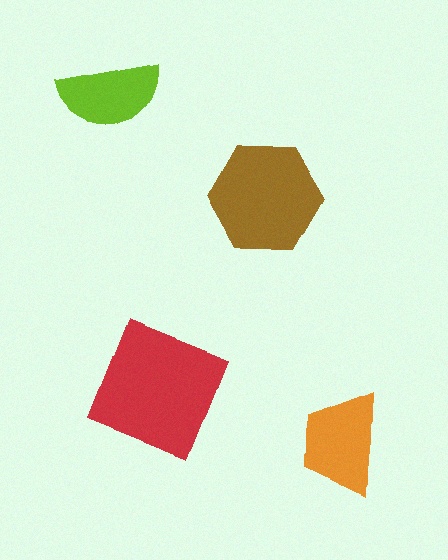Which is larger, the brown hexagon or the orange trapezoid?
The brown hexagon.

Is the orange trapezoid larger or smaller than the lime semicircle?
Larger.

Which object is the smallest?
The lime semicircle.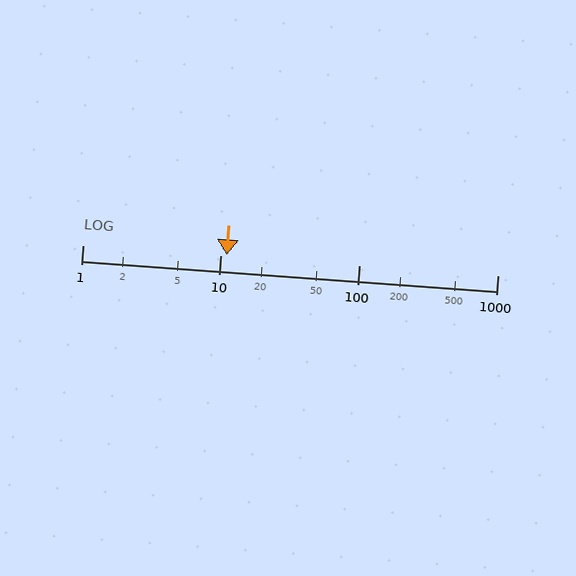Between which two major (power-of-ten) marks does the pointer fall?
The pointer is between 10 and 100.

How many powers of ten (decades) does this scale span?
The scale spans 3 decades, from 1 to 1000.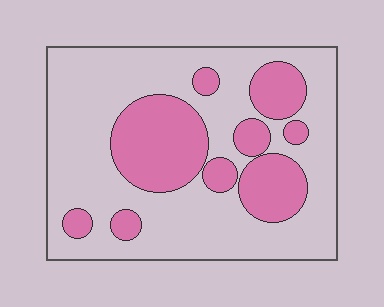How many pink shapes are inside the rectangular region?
9.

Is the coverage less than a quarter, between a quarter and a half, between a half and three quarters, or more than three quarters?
Between a quarter and a half.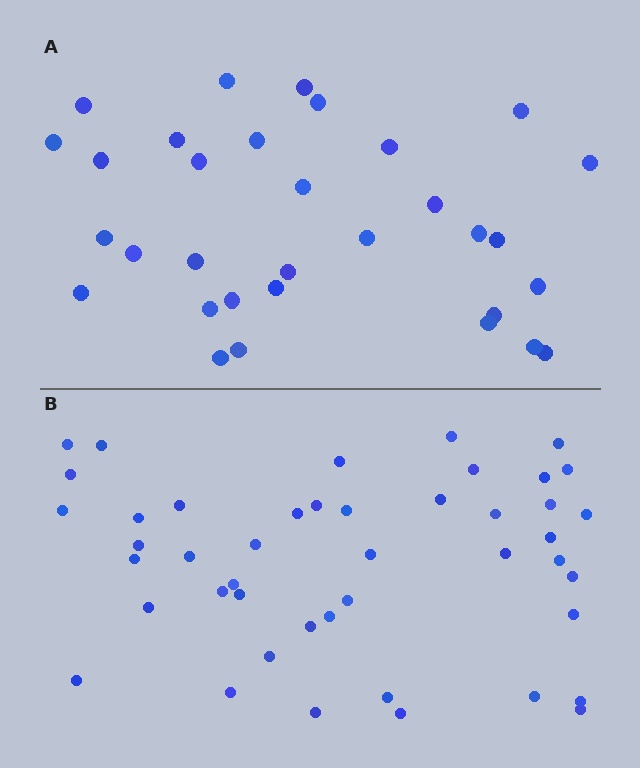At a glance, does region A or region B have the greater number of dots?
Region B (the bottom region) has more dots.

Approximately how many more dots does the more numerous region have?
Region B has approximately 15 more dots than region A.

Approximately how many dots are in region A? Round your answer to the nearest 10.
About 30 dots. (The exact count is 32, which rounds to 30.)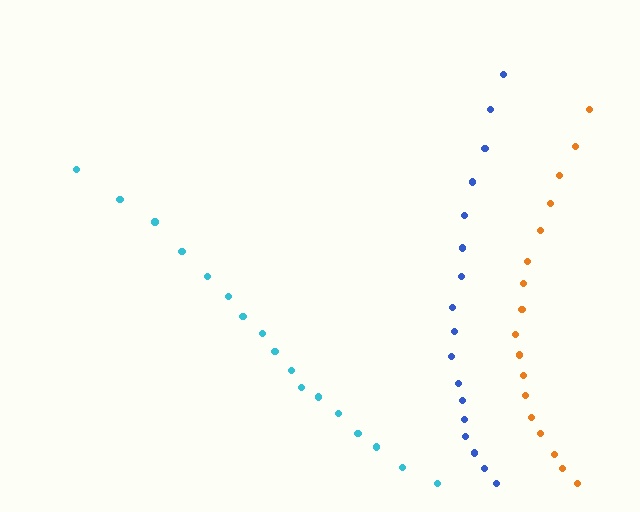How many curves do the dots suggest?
There are 3 distinct paths.